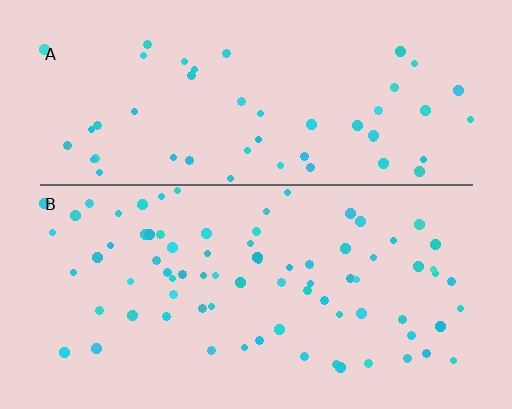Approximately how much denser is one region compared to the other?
Approximately 1.5× — region B over region A.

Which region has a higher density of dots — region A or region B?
B (the bottom).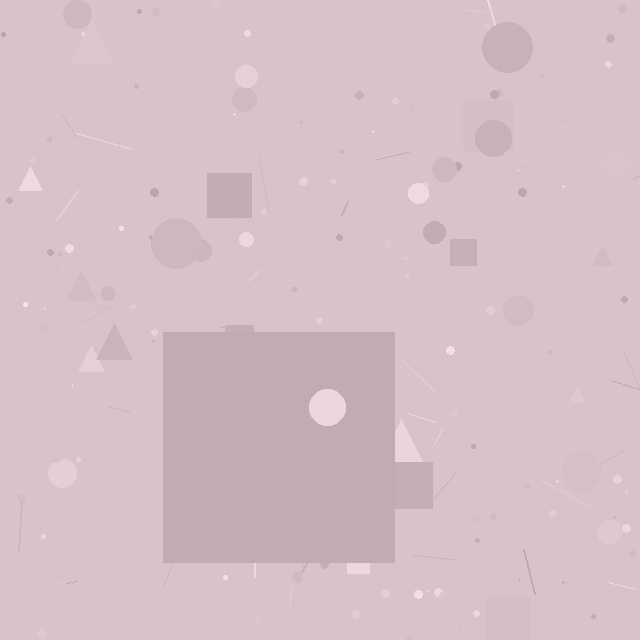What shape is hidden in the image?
A square is hidden in the image.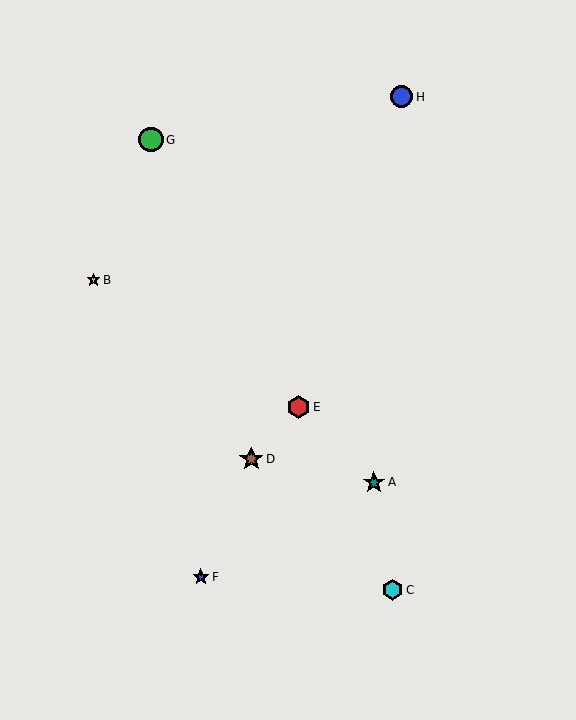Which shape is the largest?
The green circle (labeled G) is the largest.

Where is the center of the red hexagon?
The center of the red hexagon is at (299, 407).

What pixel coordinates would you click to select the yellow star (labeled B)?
Click at (93, 280) to select the yellow star B.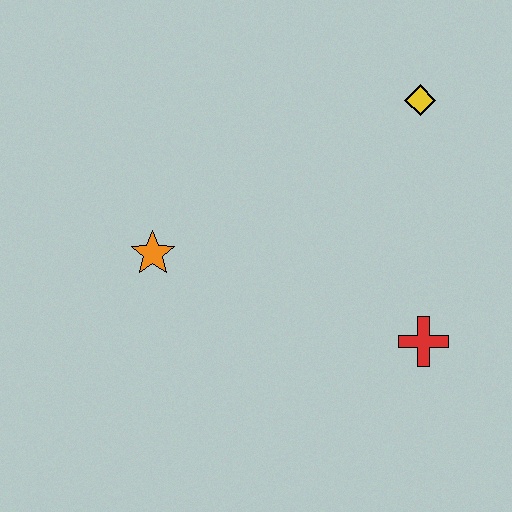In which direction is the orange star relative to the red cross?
The orange star is to the left of the red cross.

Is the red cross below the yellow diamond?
Yes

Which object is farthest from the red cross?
The orange star is farthest from the red cross.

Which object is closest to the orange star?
The red cross is closest to the orange star.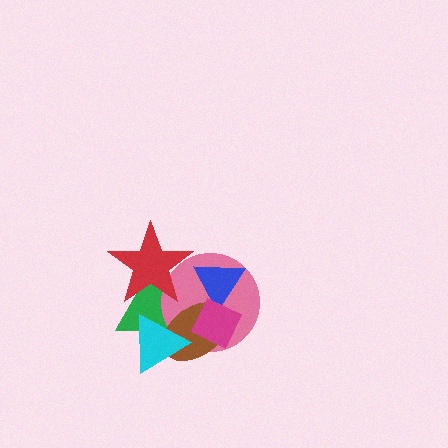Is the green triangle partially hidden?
Yes, it is partially covered by another shape.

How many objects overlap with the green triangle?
6 objects overlap with the green triangle.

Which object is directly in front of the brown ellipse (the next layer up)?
The cyan triangle is directly in front of the brown ellipse.